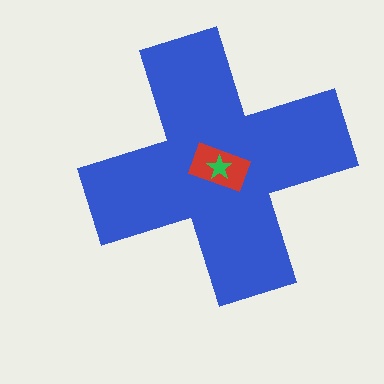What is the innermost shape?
The green star.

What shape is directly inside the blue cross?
The red rectangle.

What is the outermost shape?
The blue cross.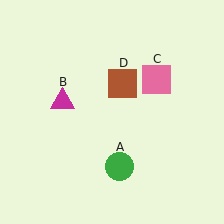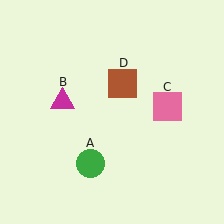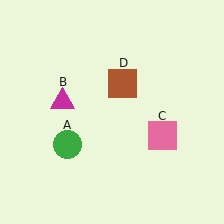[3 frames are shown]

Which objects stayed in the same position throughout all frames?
Magenta triangle (object B) and brown square (object D) remained stationary.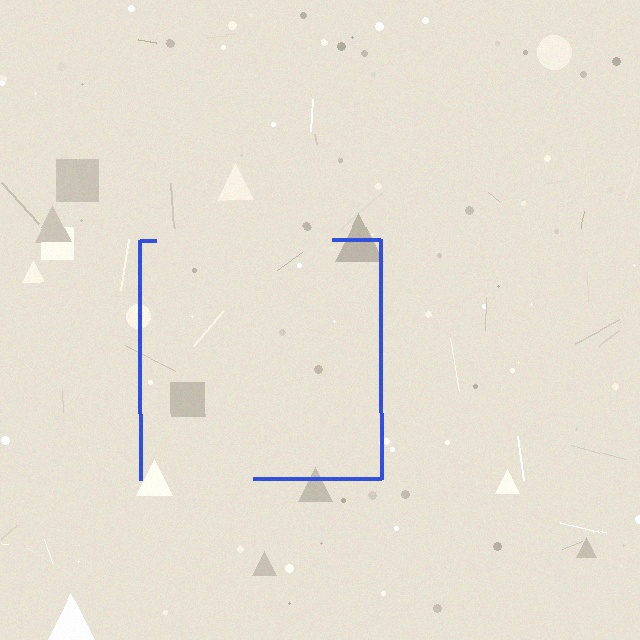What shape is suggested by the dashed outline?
The dashed outline suggests a square.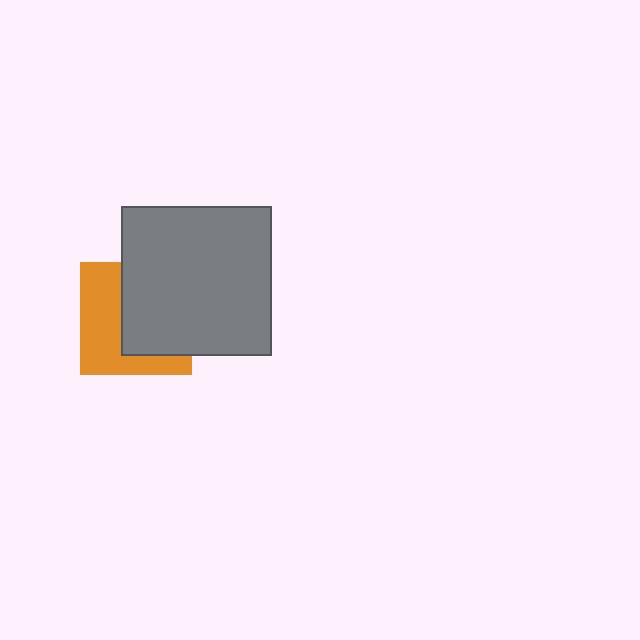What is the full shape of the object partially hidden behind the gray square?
The partially hidden object is an orange square.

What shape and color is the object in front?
The object in front is a gray square.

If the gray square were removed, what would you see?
You would see the complete orange square.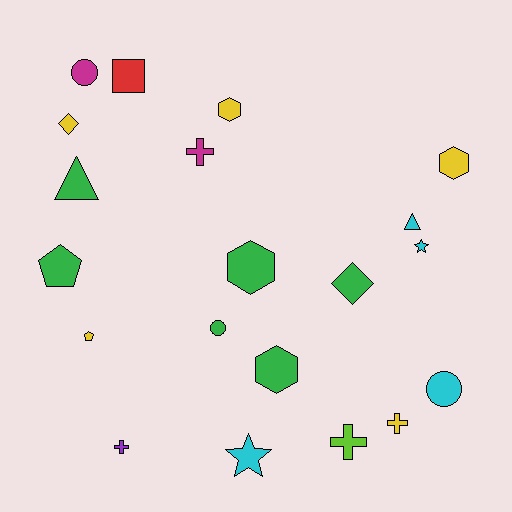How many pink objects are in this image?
There are no pink objects.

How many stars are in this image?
There are 2 stars.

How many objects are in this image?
There are 20 objects.